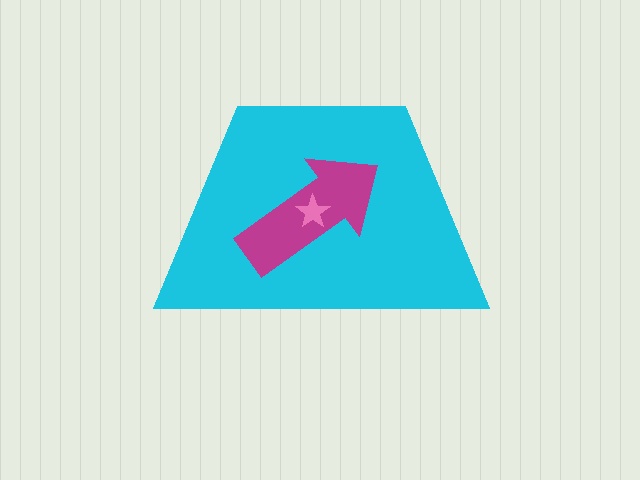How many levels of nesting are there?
3.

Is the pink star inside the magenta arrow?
Yes.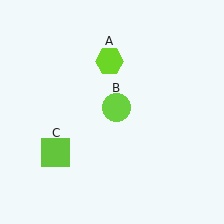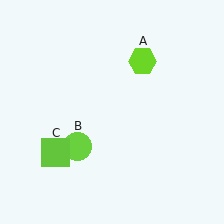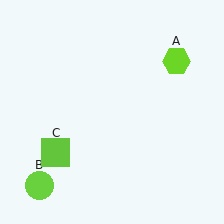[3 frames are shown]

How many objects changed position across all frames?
2 objects changed position: lime hexagon (object A), lime circle (object B).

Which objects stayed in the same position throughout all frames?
Lime square (object C) remained stationary.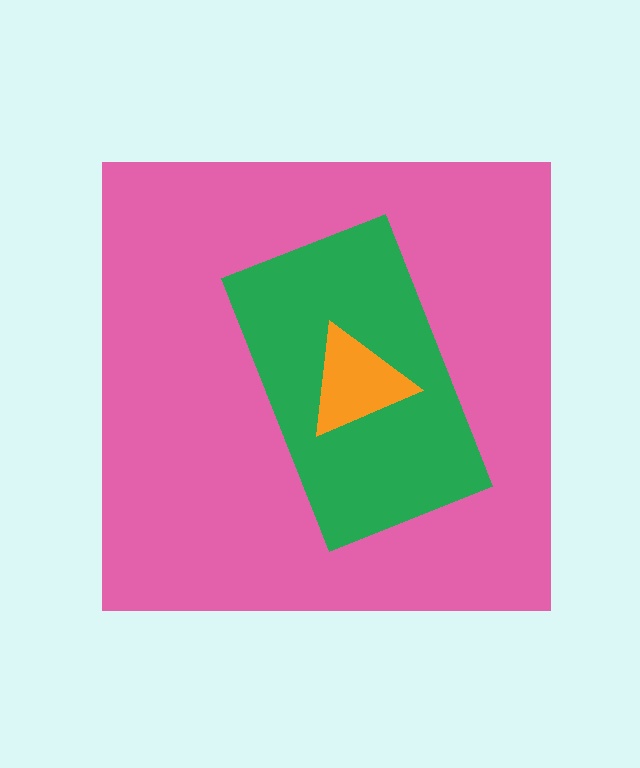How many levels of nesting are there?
3.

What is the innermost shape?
The orange triangle.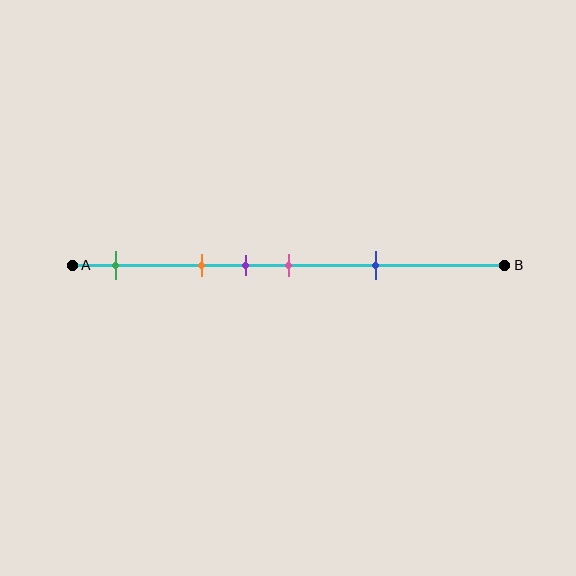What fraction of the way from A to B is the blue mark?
The blue mark is approximately 70% (0.7) of the way from A to B.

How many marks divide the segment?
There are 5 marks dividing the segment.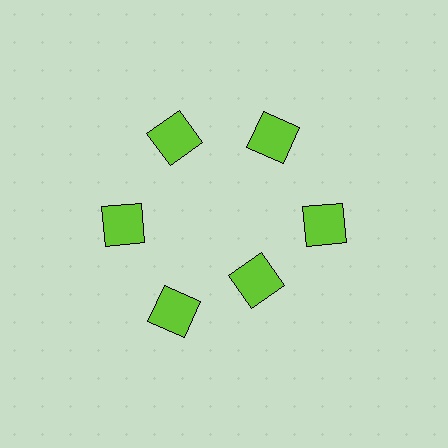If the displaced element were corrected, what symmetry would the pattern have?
It would have 6-fold rotational symmetry — the pattern would map onto itself every 60 degrees.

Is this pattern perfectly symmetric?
No. The 6 lime squares are arranged in a ring, but one element near the 5 o'clock position is pulled inward toward the center, breaking the 6-fold rotational symmetry.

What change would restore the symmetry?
The symmetry would be restored by moving it outward, back onto the ring so that all 6 squares sit at equal angles and equal distance from the center.